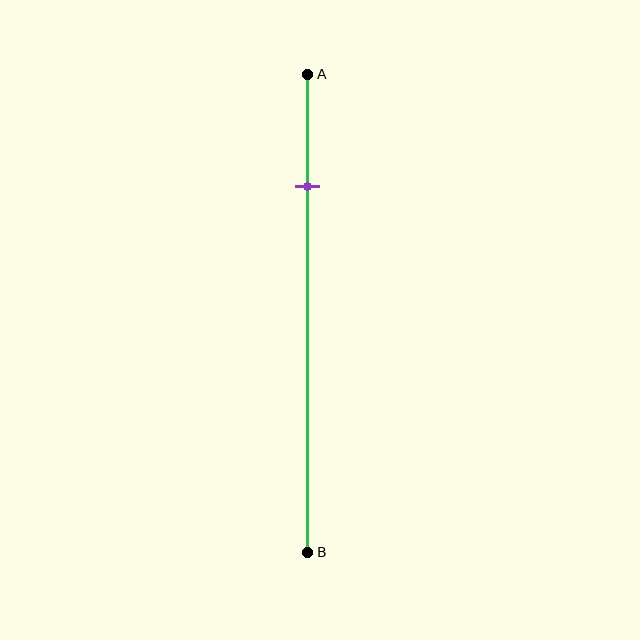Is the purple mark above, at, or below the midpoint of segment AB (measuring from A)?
The purple mark is above the midpoint of segment AB.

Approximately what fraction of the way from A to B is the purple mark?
The purple mark is approximately 25% of the way from A to B.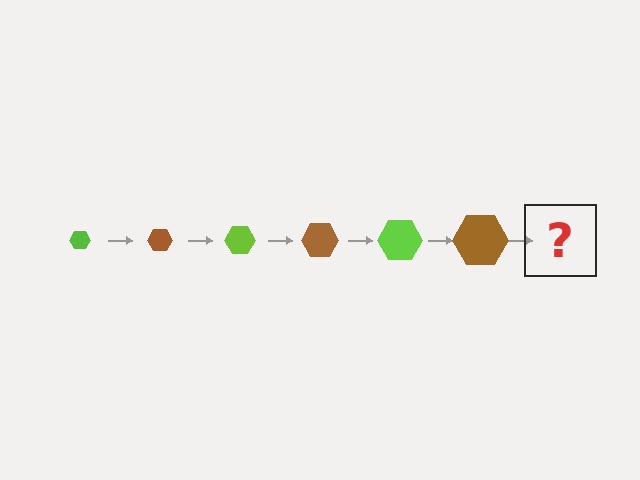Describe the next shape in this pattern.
It should be a lime hexagon, larger than the previous one.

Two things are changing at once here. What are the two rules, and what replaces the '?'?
The two rules are that the hexagon grows larger each step and the color cycles through lime and brown. The '?' should be a lime hexagon, larger than the previous one.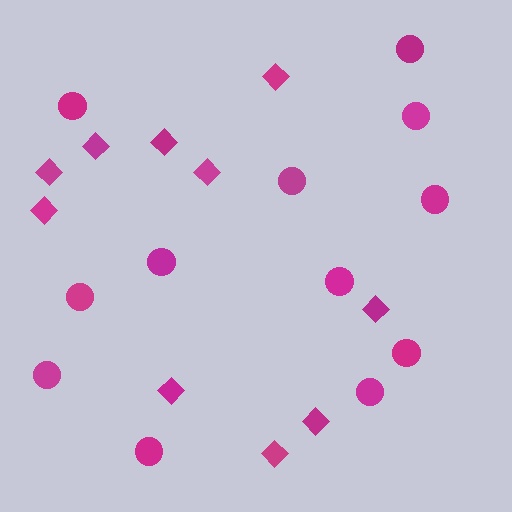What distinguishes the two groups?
There are 2 groups: one group of circles (12) and one group of diamonds (10).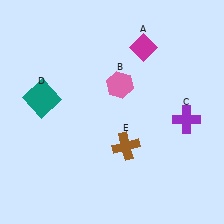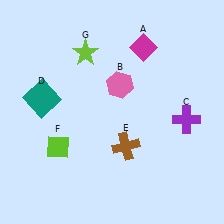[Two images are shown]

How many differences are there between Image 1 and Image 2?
There are 2 differences between the two images.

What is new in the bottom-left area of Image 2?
A lime diamond (F) was added in the bottom-left area of Image 2.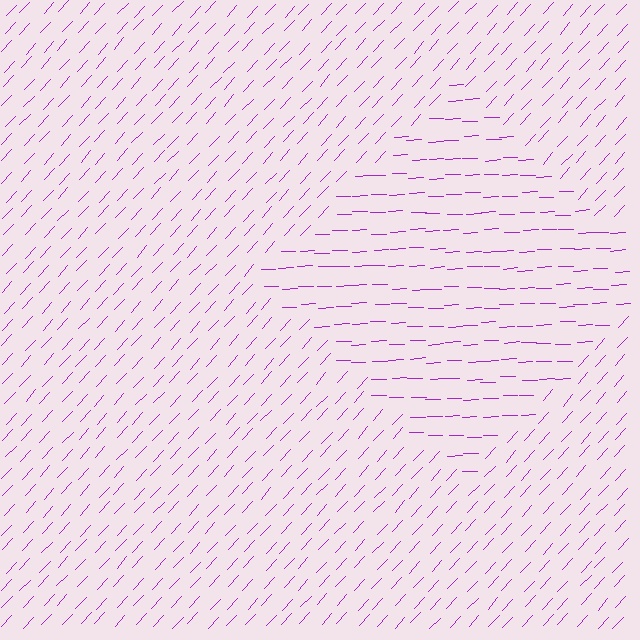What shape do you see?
I see a diamond.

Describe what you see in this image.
The image is filled with small purple line segments. A diamond region in the image has lines oriented differently from the surrounding lines, creating a visible texture boundary.